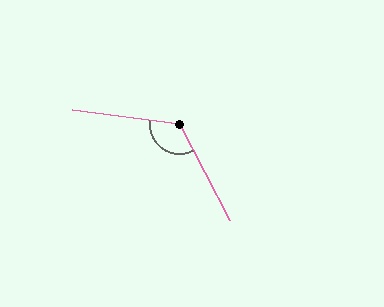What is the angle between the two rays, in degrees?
Approximately 125 degrees.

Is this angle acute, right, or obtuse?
It is obtuse.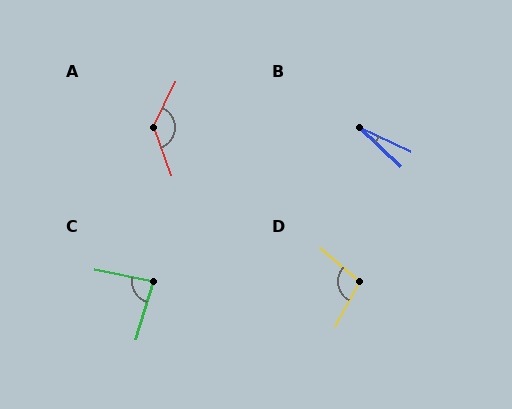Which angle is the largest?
A, at approximately 134 degrees.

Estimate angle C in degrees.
Approximately 85 degrees.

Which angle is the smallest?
B, at approximately 18 degrees.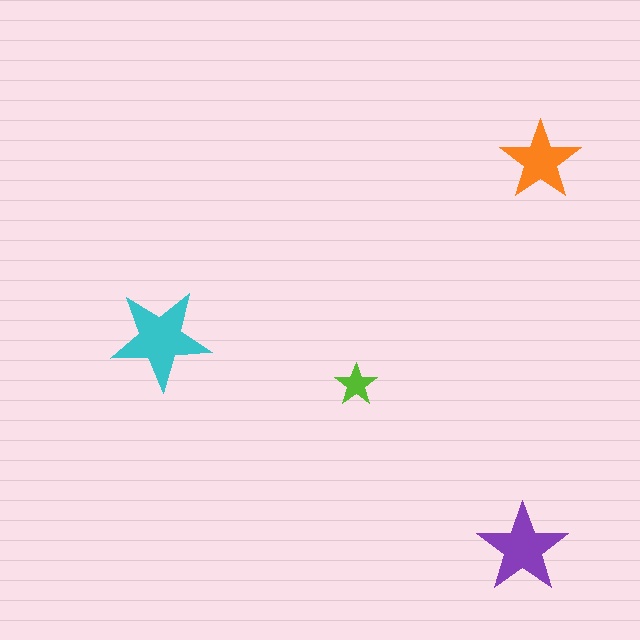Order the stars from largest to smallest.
the cyan one, the purple one, the orange one, the lime one.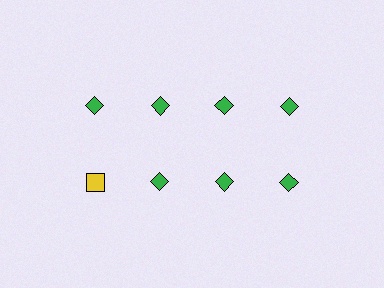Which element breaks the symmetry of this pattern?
The yellow square in the second row, leftmost column breaks the symmetry. All other shapes are green diamonds.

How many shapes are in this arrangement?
There are 8 shapes arranged in a grid pattern.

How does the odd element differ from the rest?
It differs in both color (yellow instead of green) and shape (square instead of diamond).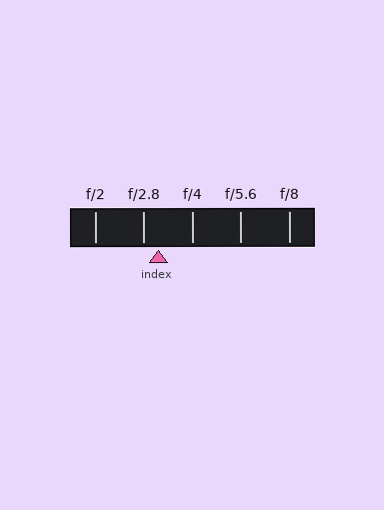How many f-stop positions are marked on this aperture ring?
There are 5 f-stop positions marked.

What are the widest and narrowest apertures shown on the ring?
The widest aperture shown is f/2 and the narrowest is f/8.